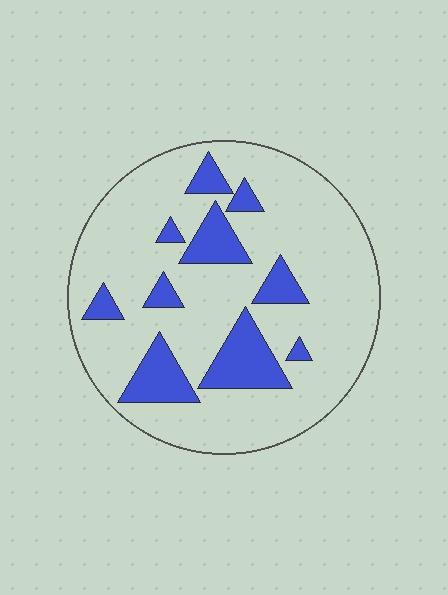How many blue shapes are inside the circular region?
10.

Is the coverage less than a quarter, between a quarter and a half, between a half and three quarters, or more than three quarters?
Less than a quarter.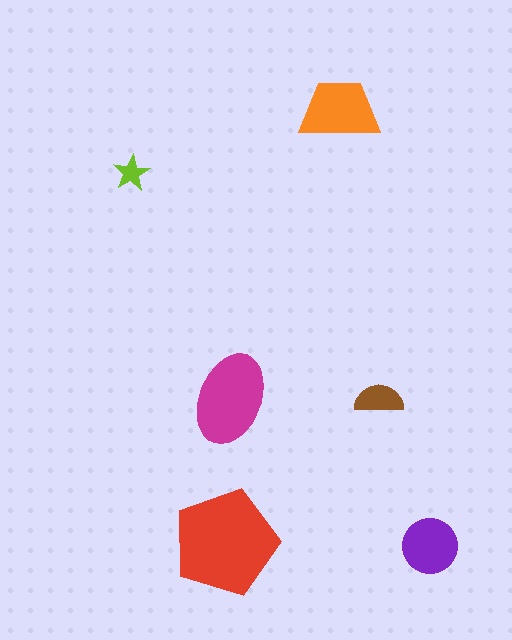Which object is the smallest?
The lime star.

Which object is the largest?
The red pentagon.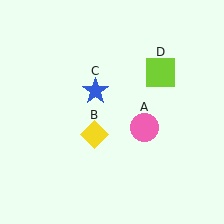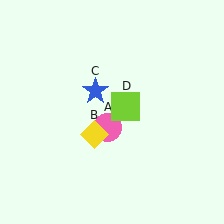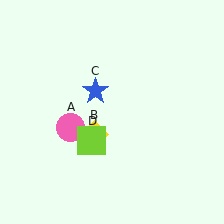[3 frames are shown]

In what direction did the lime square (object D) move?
The lime square (object D) moved down and to the left.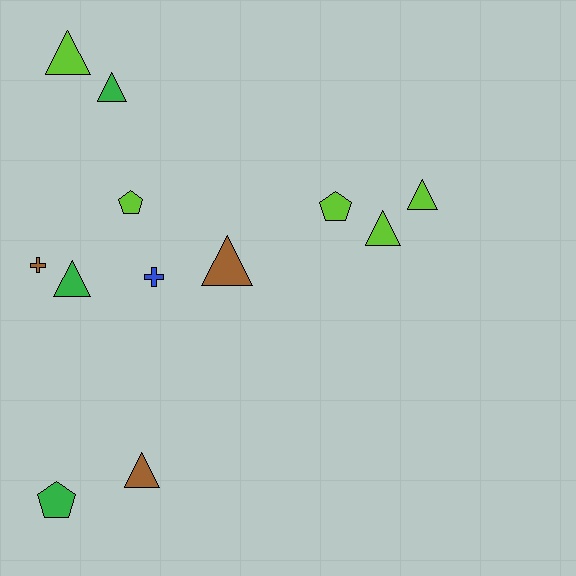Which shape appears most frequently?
Triangle, with 7 objects.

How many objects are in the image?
There are 12 objects.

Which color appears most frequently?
Lime, with 5 objects.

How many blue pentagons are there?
There are no blue pentagons.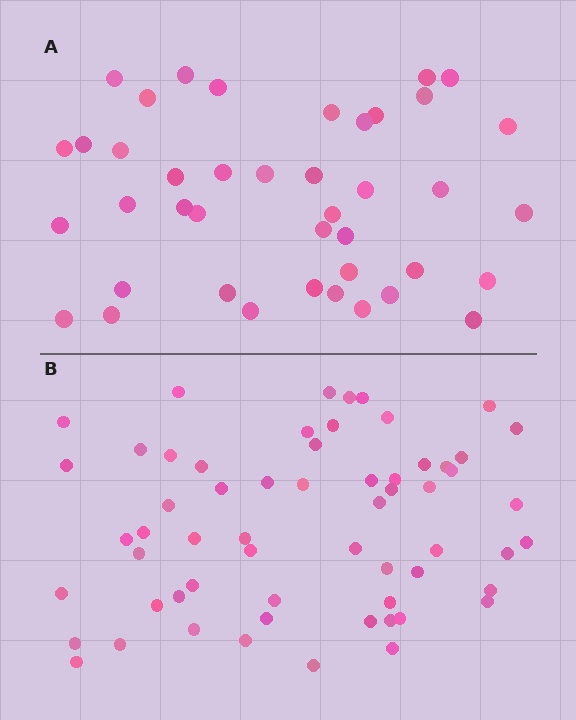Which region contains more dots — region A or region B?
Region B (the bottom region) has more dots.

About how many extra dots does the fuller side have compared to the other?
Region B has approximately 20 more dots than region A.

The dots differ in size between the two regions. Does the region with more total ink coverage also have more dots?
No. Region A has more total ink coverage because its dots are larger, but region B actually contains more individual dots. Total area can be misleading — the number of items is what matters here.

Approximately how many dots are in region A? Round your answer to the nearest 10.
About 40 dots. (The exact count is 41, which rounds to 40.)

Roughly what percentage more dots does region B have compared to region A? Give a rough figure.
About 45% more.